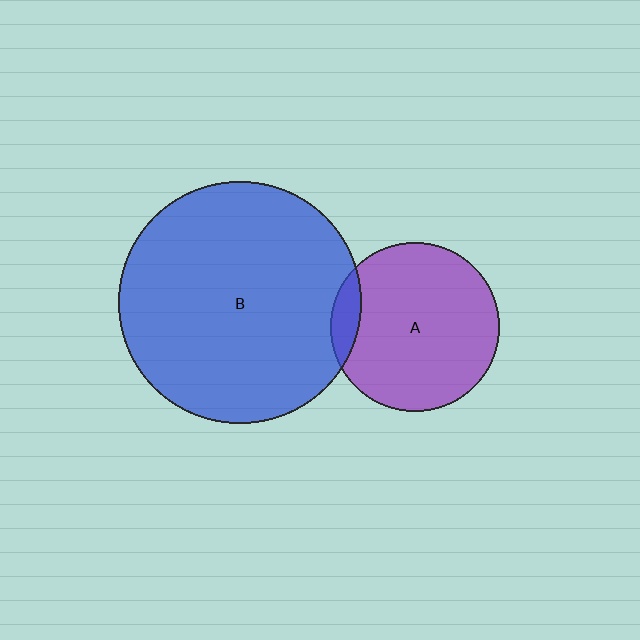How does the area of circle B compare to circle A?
Approximately 2.1 times.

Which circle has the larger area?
Circle B (blue).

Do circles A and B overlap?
Yes.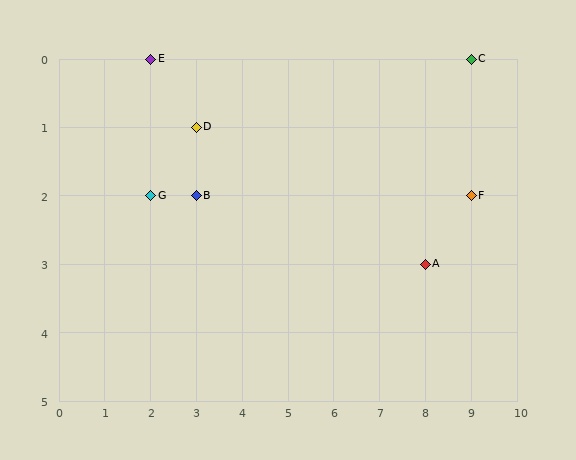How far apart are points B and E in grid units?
Points B and E are 1 column and 2 rows apart (about 2.2 grid units diagonally).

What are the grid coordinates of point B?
Point B is at grid coordinates (3, 2).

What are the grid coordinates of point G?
Point G is at grid coordinates (2, 2).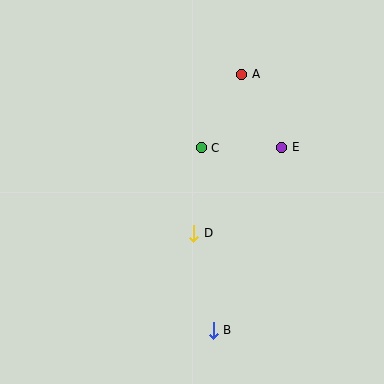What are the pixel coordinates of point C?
Point C is at (201, 148).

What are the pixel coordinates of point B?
Point B is at (213, 331).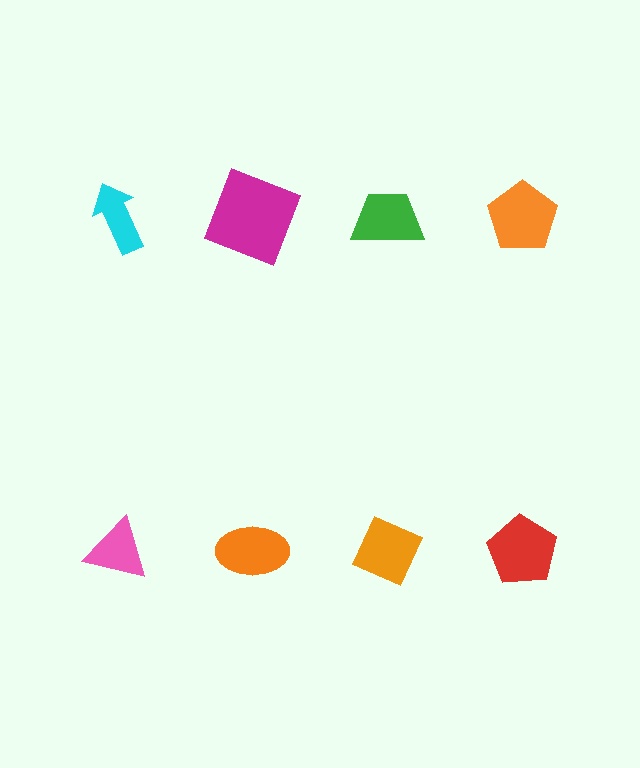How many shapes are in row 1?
4 shapes.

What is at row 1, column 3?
A green trapezoid.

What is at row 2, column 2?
An orange ellipse.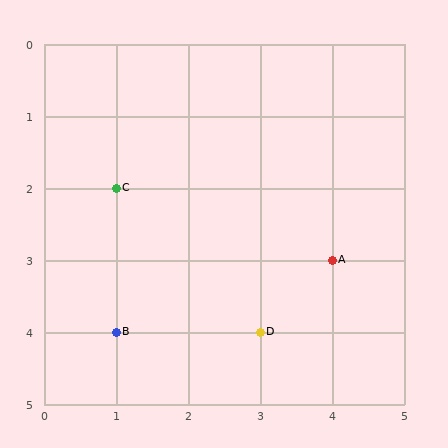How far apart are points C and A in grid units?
Points C and A are 3 columns and 1 row apart (about 3.2 grid units diagonally).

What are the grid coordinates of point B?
Point B is at grid coordinates (1, 4).